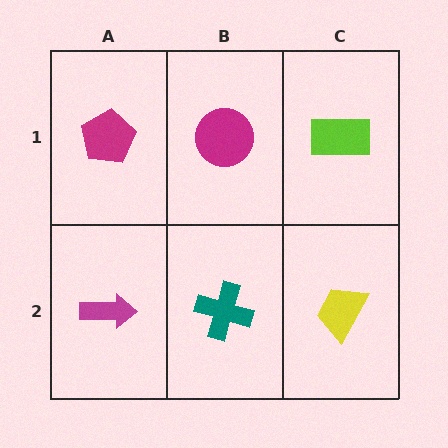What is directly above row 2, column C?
A lime rectangle.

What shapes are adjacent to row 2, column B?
A magenta circle (row 1, column B), a magenta arrow (row 2, column A), a yellow trapezoid (row 2, column C).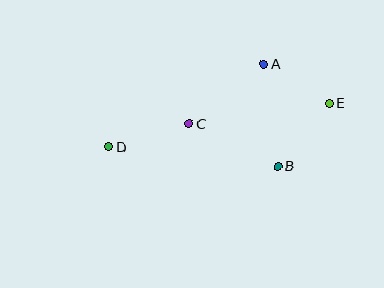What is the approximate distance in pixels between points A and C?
The distance between A and C is approximately 96 pixels.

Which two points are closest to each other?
Points A and E are closest to each other.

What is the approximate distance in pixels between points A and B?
The distance between A and B is approximately 103 pixels.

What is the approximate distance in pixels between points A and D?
The distance between A and D is approximately 176 pixels.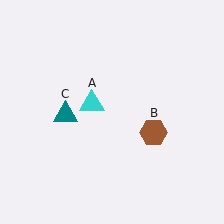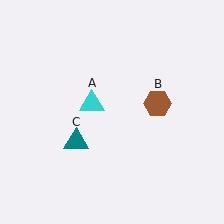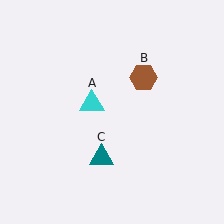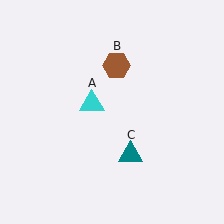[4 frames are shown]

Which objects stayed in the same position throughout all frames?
Cyan triangle (object A) remained stationary.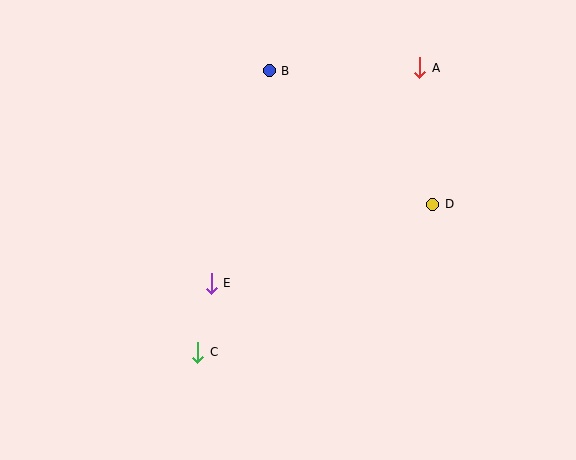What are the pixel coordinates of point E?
Point E is at (211, 283).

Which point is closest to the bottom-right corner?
Point D is closest to the bottom-right corner.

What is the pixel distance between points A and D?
The distance between A and D is 137 pixels.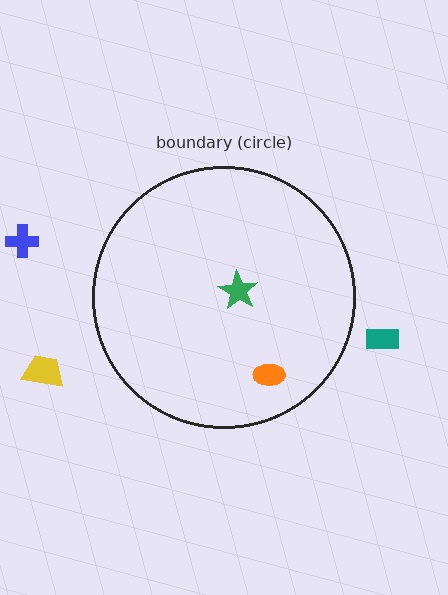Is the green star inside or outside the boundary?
Inside.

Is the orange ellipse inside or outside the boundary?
Inside.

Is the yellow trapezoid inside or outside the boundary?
Outside.